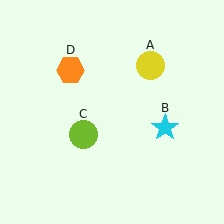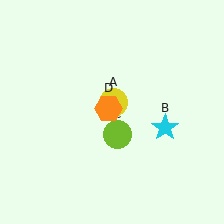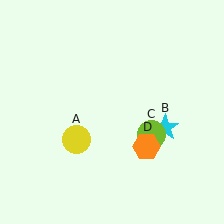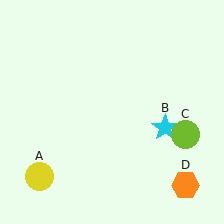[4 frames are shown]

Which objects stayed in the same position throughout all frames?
Cyan star (object B) remained stationary.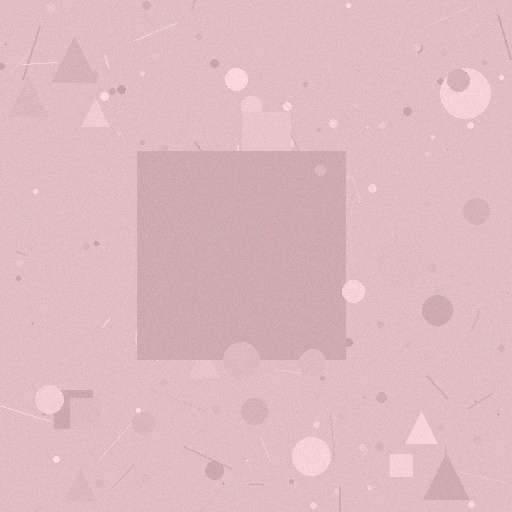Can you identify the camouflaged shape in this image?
The camouflaged shape is a square.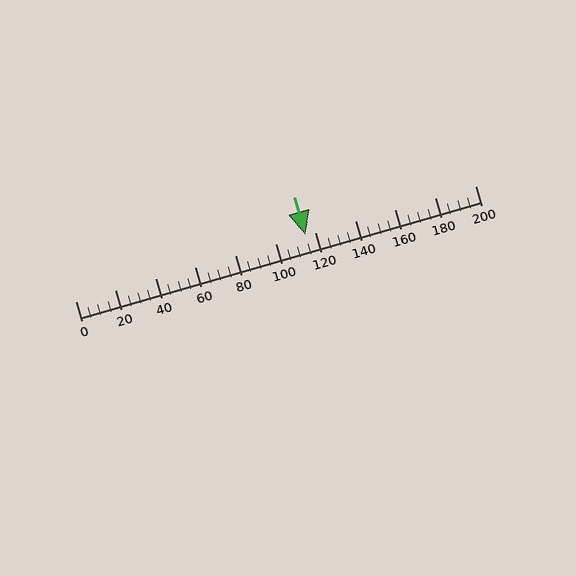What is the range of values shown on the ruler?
The ruler shows values from 0 to 200.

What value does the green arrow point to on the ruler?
The green arrow points to approximately 115.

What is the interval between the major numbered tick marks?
The major tick marks are spaced 20 units apart.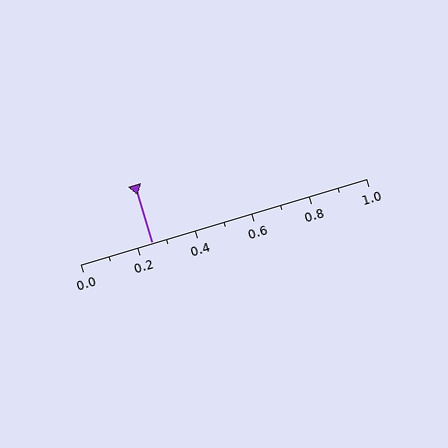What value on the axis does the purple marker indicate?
The marker indicates approximately 0.25.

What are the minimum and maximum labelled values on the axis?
The axis runs from 0.0 to 1.0.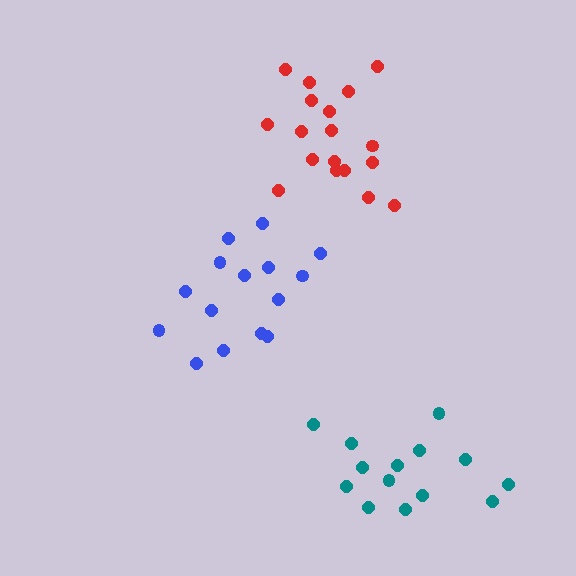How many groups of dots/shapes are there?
There are 3 groups.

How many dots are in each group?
Group 1: 14 dots, Group 2: 15 dots, Group 3: 18 dots (47 total).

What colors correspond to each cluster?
The clusters are colored: teal, blue, red.